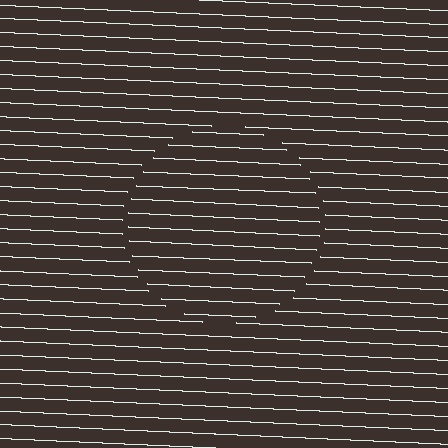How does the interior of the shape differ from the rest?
The interior of the shape contains the same grating, shifted by half a period — the contour is defined by the phase discontinuity where line-ends from the inner and outer gratings abut.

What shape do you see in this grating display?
An illusory circle. The interior of the shape contains the same grating, shifted by half a period — the contour is defined by the phase discontinuity where line-ends from the inner and outer gratings abut.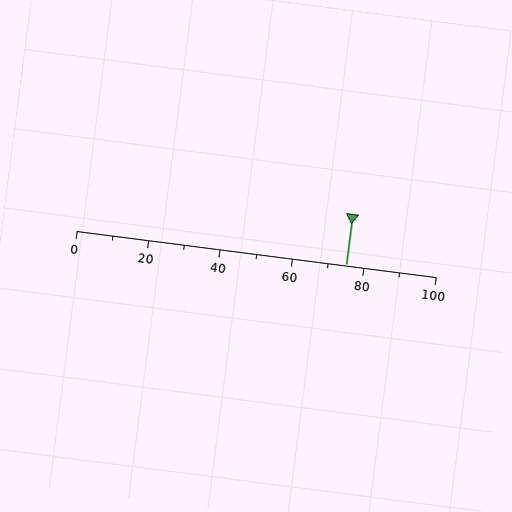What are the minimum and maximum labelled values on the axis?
The axis runs from 0 to 100.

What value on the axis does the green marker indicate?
The marker indicates approximately 75.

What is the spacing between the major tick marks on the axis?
The major ticks are spaced 20 apart.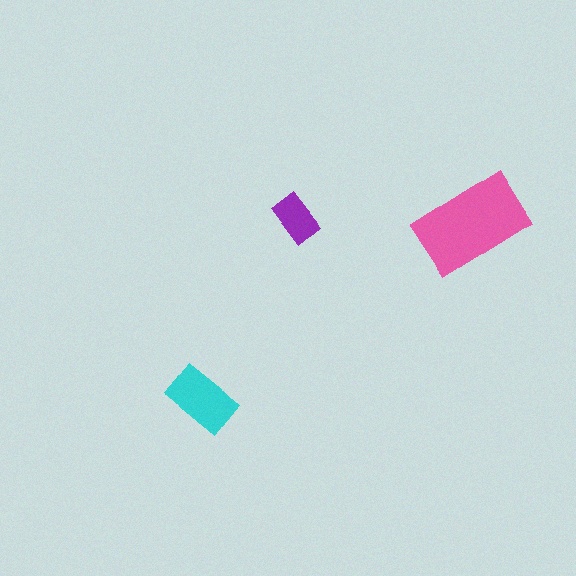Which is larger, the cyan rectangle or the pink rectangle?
The pink one.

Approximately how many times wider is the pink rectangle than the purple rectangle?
About 2.5 times wider.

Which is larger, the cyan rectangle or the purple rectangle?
The cyan one.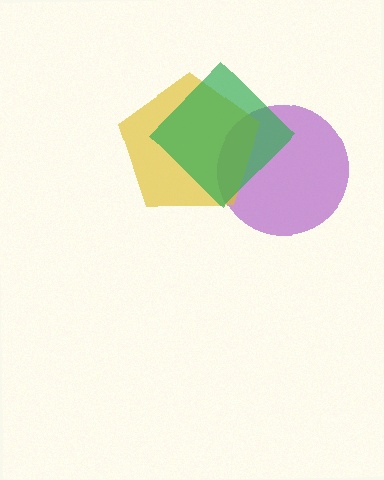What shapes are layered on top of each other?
The layered shapes are: a purple circle, a yellow pentagon, a green diamond.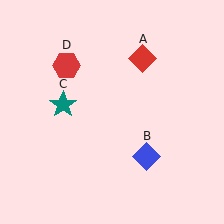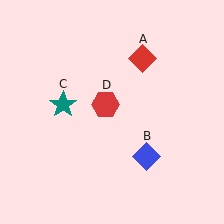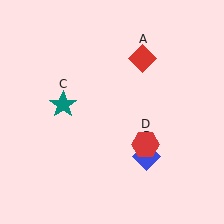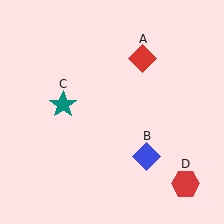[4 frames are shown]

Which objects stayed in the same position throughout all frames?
Red diamond (object A) and blue diamond (object B) and teal star (object C) remained stationary.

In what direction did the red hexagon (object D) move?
The red hexagon (object D) moved down and to the right.